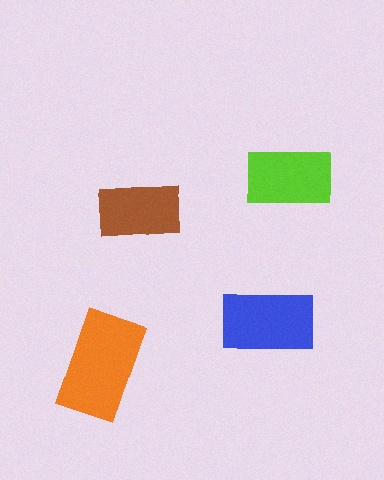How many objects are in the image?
There are 4 objects in the image.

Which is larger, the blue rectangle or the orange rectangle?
The orange one.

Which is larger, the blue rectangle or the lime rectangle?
The blue one.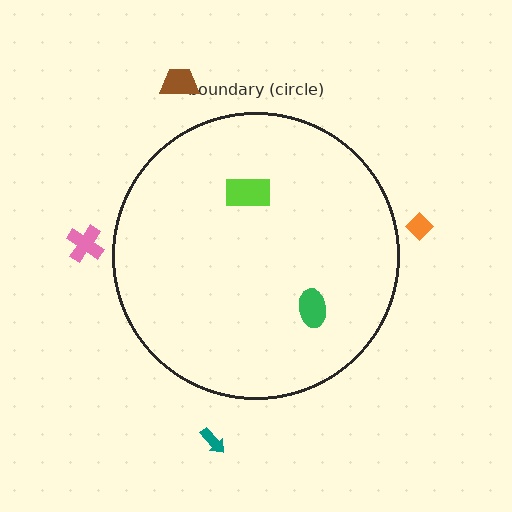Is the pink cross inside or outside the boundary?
Outside.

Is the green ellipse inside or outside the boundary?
Inside.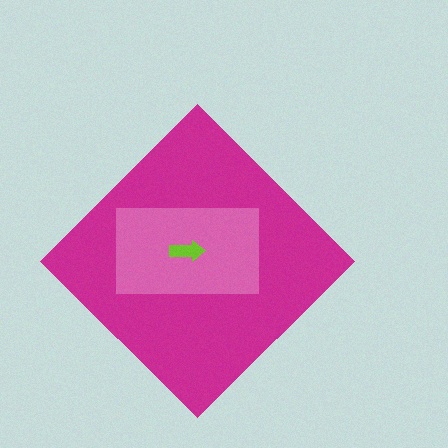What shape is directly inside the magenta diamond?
The pink rectangle.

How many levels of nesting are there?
3.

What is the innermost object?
The lime arrow.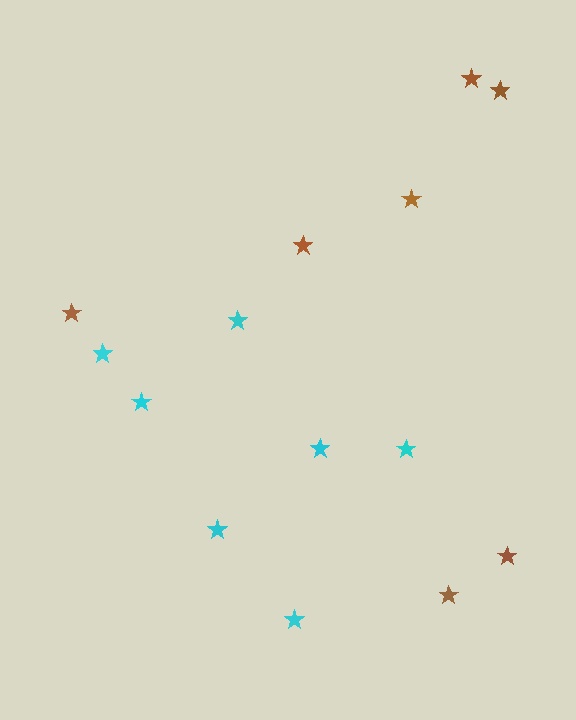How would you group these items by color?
There are 2 groups: one group of cyan stars (7) and one group of brown stars (7).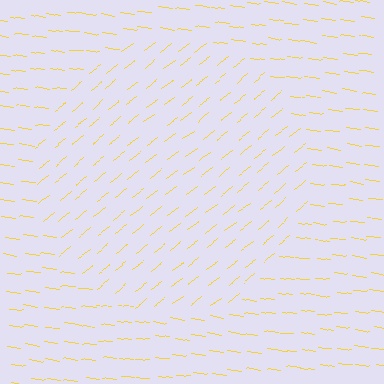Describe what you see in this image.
The image is filled with small yellow line segments. A circle region in the image has lines oriented differently from the surrounding lines, creating a visible texture boundary.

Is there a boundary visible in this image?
Yes, there is a texture boundary formed by a change in line orientation.